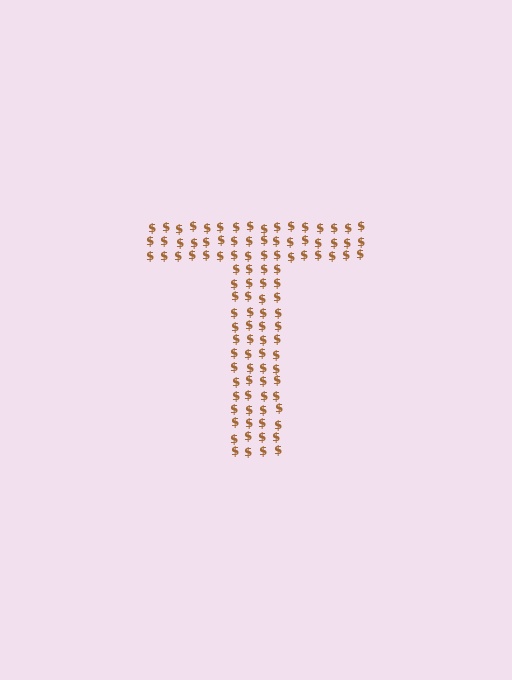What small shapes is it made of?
It is made of small dollar signs.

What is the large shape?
The large shape is the letter T.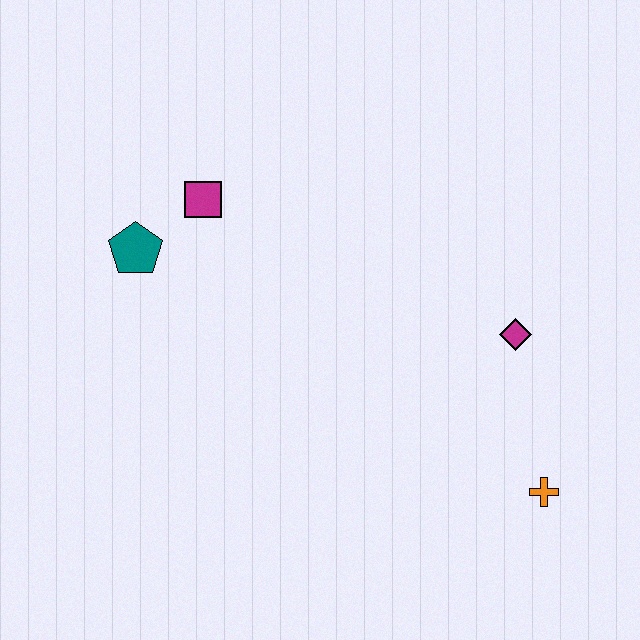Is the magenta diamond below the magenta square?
Yes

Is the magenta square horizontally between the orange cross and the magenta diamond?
No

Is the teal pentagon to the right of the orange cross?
No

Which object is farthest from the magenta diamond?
The teal pentagon is farthest from the magenta diamond.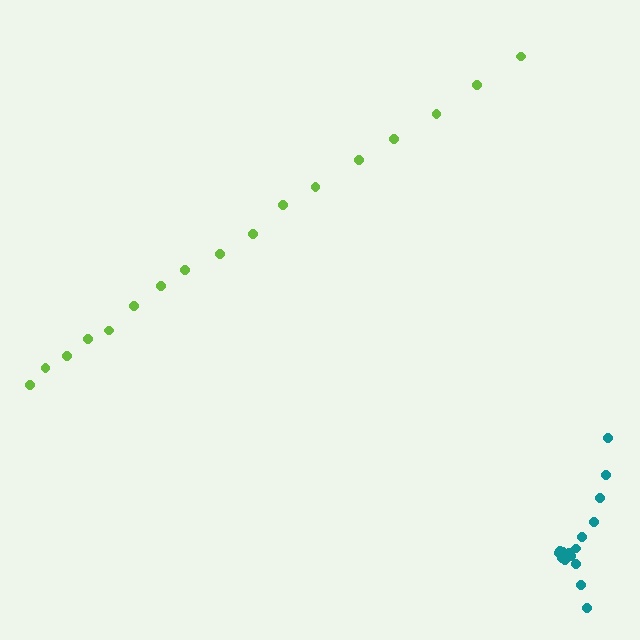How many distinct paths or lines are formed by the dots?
There are 2 distinct paths.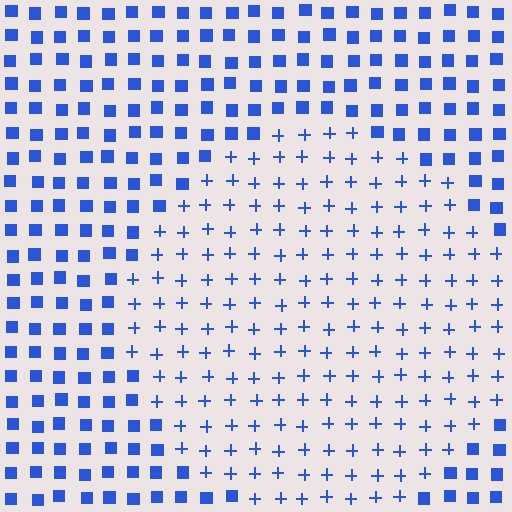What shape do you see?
I see a circle.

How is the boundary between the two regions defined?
The boundary is defined by a change in element shape: plus signs inside vs. squares outside. All elements share the same color and spacing.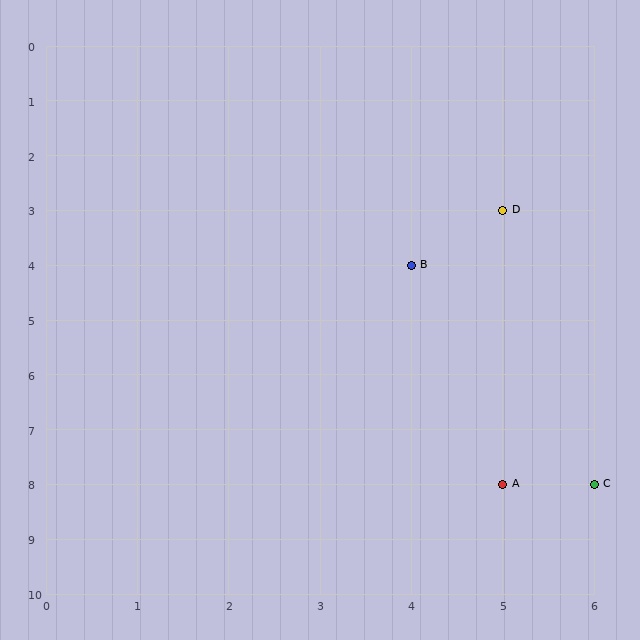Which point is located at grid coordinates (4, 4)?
Point B is at (4, 4).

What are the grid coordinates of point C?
Point C is at grid coordinates (6, 8).